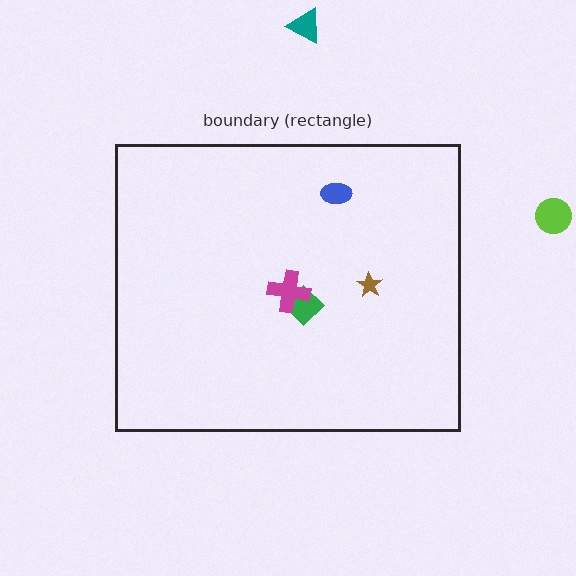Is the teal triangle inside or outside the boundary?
Outside.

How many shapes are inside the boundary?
4 inside, 2 outside.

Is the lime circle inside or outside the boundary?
Outside.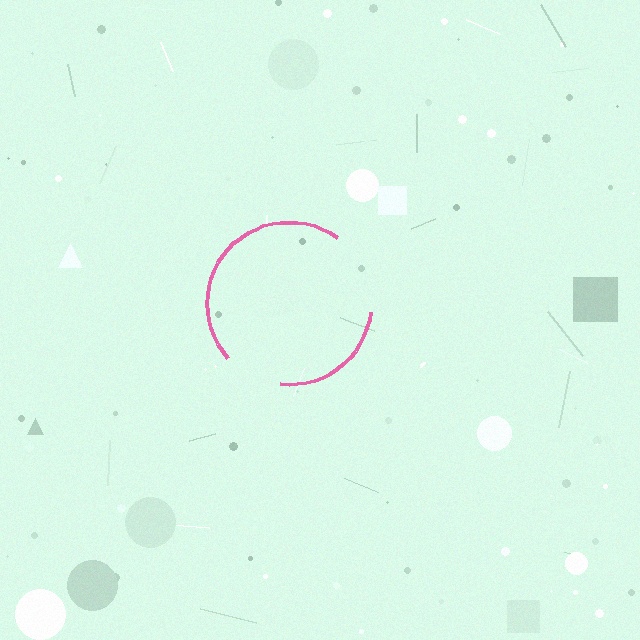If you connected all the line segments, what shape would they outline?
They would outline a circle.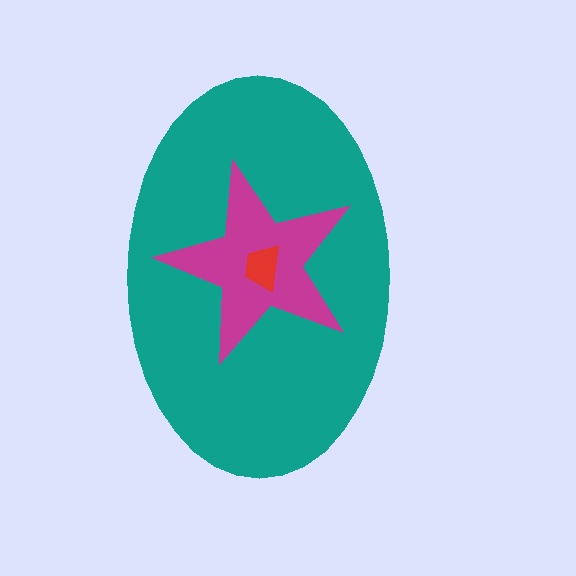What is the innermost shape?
The red trapezoid.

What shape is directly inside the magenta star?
The red trapezoid.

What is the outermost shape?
The teal ellipse.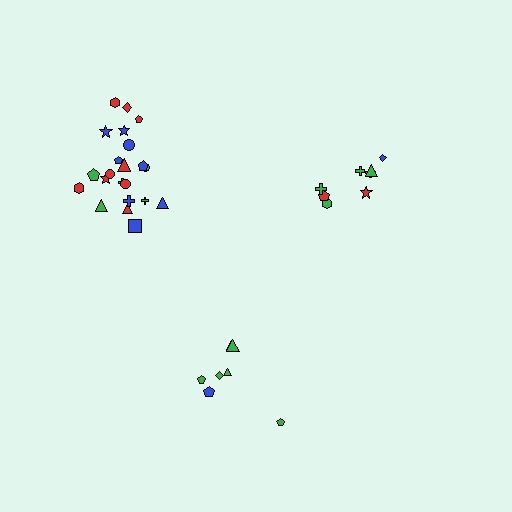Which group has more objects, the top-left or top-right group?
The top-left group.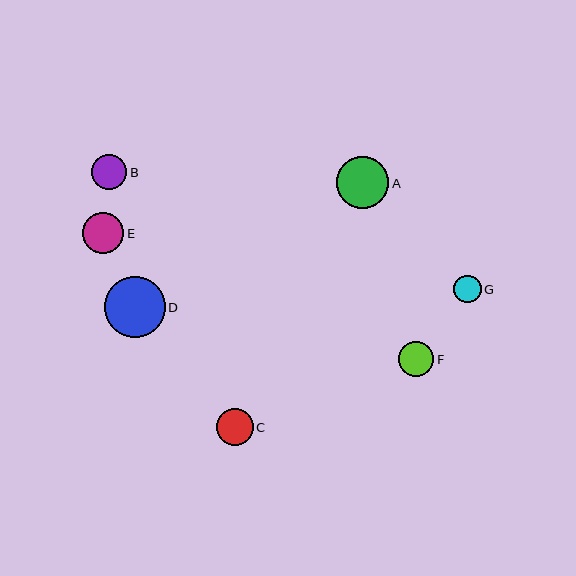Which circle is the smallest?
Circle G is the smallest with a size of approximately 28 pixels.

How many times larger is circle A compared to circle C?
Circle A is approximately 1.4 times the size of circle C.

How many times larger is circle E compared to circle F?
Circle E is approximately 1.2 times the size of circle F.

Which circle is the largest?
Circle D is the largest with a size of approximately 61 pixels.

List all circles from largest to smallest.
From largest to smallest: D, A, E, C, F, B, G.